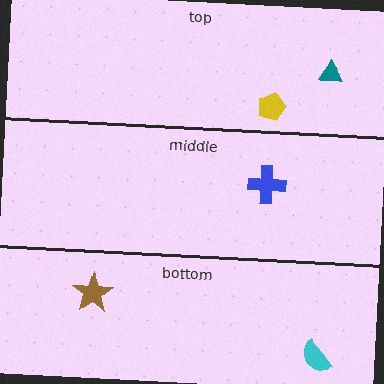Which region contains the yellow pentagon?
The top region.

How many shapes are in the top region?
2.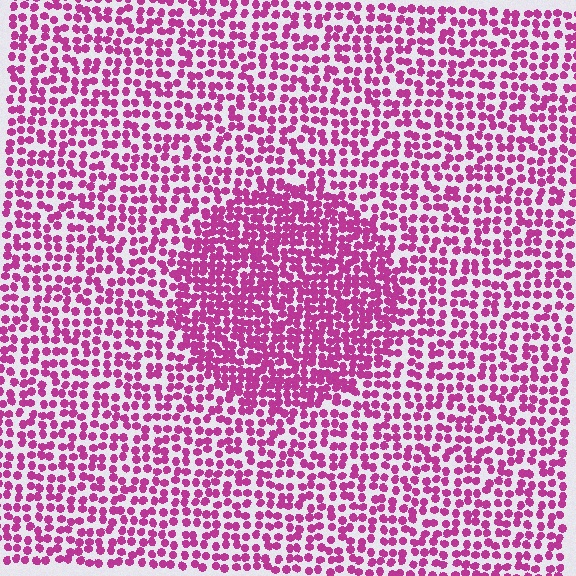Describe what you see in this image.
The image contains small magenta elements arranged at two different densities. A circle-shaped region is visible where the elements are more densely packed than the surrounding area.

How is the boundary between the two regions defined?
The boundary is defined by a change in element density (approximately 1.7x ratio). All elements are the same color, size, and shape.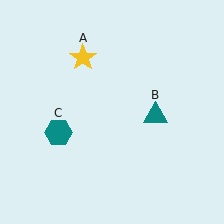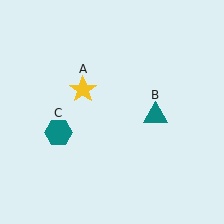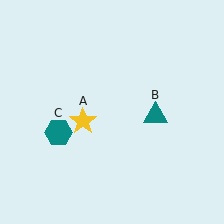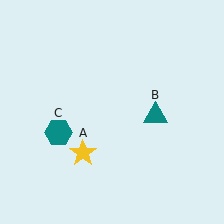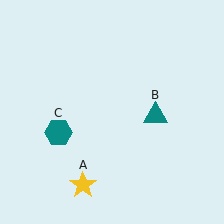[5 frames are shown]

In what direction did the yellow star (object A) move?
The yellow star (object A) moved down.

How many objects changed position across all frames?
1 object changed position: yellow star (object A).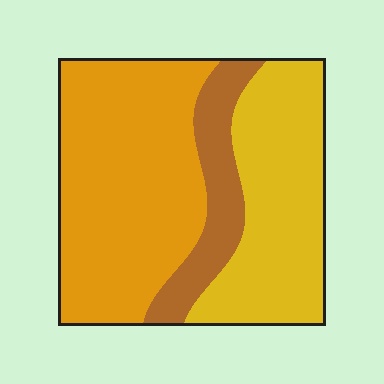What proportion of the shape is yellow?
Yellow takes up about one third (1/3) of the shape.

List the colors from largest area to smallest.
From largest to smallest: orange, yellow, brown.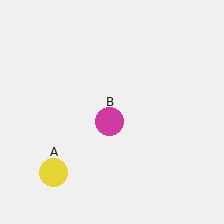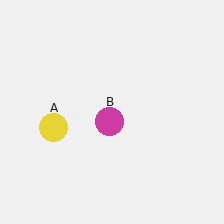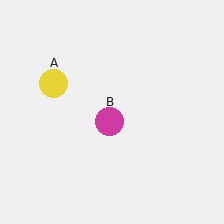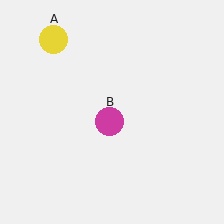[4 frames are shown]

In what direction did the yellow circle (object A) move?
The yellow circle (object A) moved up.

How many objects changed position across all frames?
1 object changed position: yellow circle (object A).